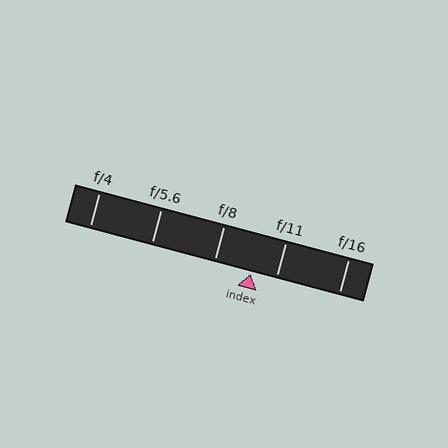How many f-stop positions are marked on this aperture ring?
There are 5 f-stop positions marked.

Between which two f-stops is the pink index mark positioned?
The index mark is between f/8 and f/11.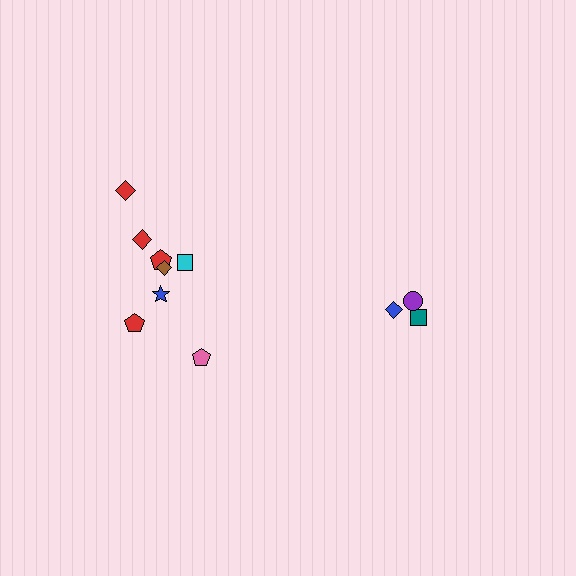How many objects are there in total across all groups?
There are 11 objects.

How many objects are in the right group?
There are 3 objects.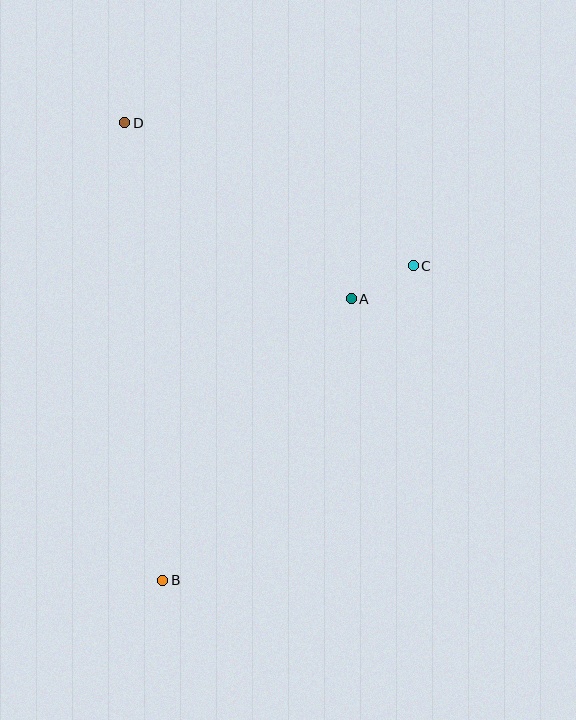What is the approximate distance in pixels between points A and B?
The distance between A and B is approximately 339 pixels.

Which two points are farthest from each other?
Points B and D are farthest from each other.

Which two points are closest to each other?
Points A and C are closest to each other.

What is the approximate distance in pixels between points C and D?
The distance between C and D is approximately 322 pixels.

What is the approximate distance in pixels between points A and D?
The distance between A and D is approximately 287 pixels.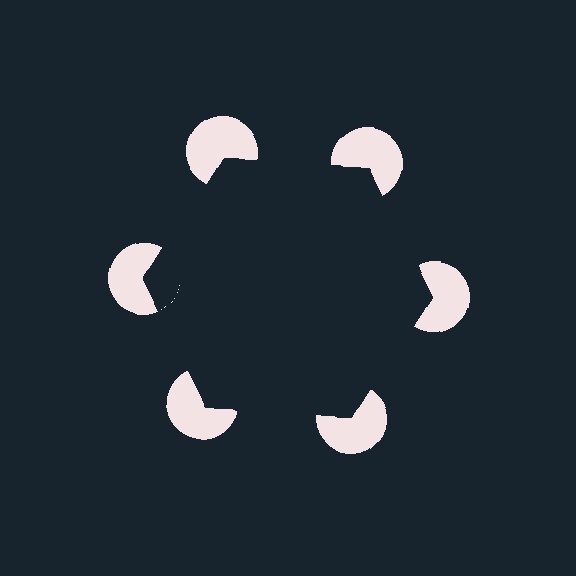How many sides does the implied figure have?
6 sides.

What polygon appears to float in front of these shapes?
An illusory hexagon — its edges are inferred from the aligned wedge cuts in the pac-man discs, not physically drawn.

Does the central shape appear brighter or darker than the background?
It typically appears slightly darker than the background, even though no actual brightness change is drawn.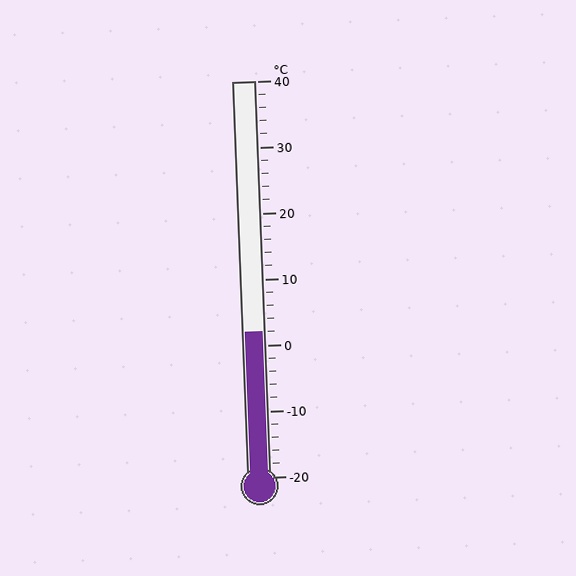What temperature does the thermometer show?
The thermometer shows approximately 2°C.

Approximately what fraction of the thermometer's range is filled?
The thermometer is filled to approximately 35% of its range.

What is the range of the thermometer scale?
The thermometer scale ranges from -20°C to 40°C.